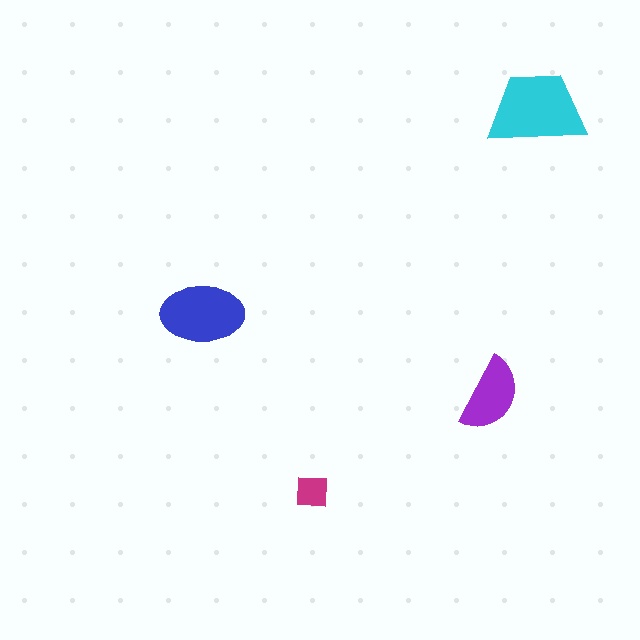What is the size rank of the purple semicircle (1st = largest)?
3rd.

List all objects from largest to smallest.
The cyan trapezoid, the blue ellipse, the purple semicircle, the magenta square.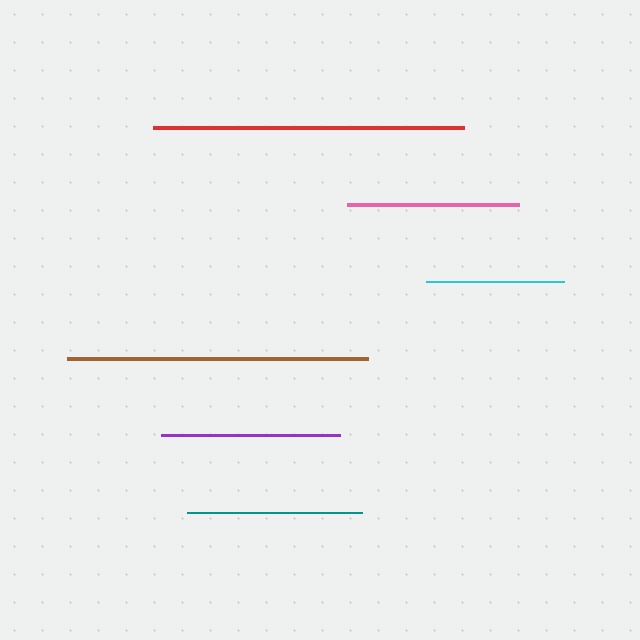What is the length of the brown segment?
The brown segment is approximately 301 pixels long.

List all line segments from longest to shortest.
From longest to shortest: red, brown, purple, teal, pink, cyan.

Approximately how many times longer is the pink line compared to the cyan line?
The pink line is approximately 1.2 times the length of the cyan line.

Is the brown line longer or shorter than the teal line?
The brown line is longer than the teal line.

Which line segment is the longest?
The red line is the longest at approximately 311 pixels.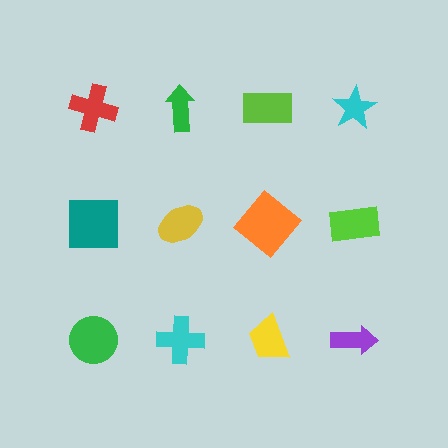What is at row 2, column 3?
An orange diamond.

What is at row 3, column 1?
A green circle.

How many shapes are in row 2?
4 shapes.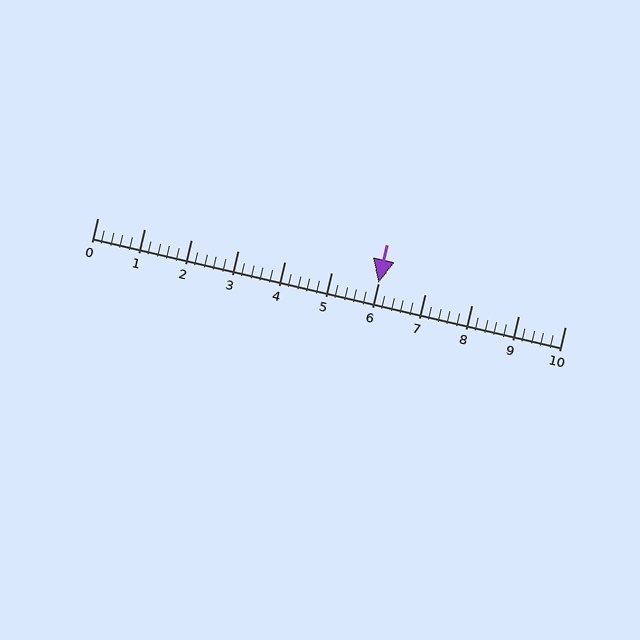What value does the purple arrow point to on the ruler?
The purple arrow points to approximately 6.0.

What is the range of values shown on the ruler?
The ruler shows values from 0 to 10.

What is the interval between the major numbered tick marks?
The major tick marks are spaced 1 units apart.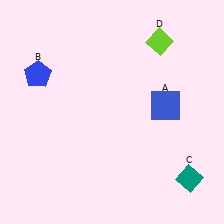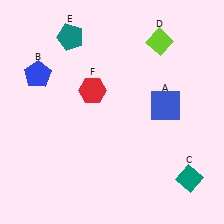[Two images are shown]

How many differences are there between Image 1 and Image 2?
There are 2 differences between the two images.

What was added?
A teal pentagon (E), a red hexagon (F) were added in Image 2.